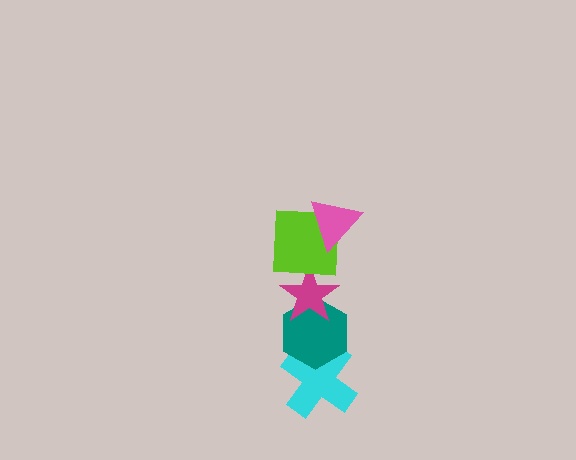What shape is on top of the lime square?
The pink triangle is on top of the lime square.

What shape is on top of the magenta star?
The lime square is on top of the magenta star.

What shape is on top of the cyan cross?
The teal hexagon is on top of the cyan cross.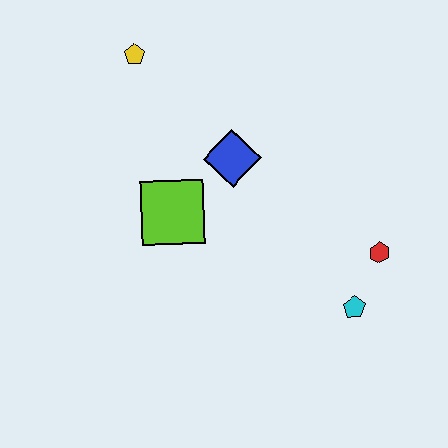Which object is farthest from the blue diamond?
The cyan pentagon is farthest from the blue diamond.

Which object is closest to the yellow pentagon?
The blue diamond is closest to the yellow pentagon.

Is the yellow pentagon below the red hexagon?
No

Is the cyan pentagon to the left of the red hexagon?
Yes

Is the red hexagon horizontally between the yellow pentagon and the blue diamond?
No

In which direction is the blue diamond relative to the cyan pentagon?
The blue diamond is above the cyan pentagon.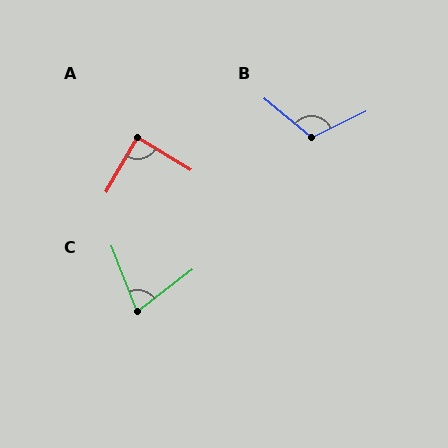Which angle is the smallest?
C, at approximately 73 degrees.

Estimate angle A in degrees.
Approximately 88 degrees.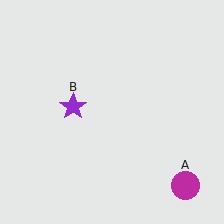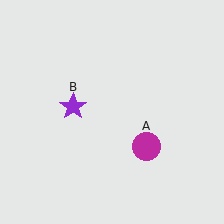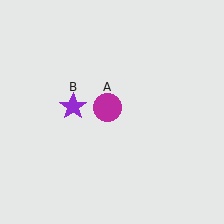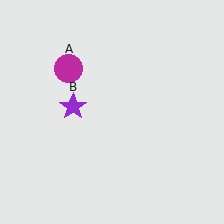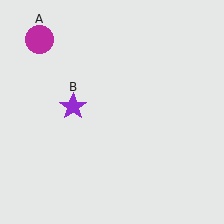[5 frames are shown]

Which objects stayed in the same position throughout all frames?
Purple star (object B) remained stationary.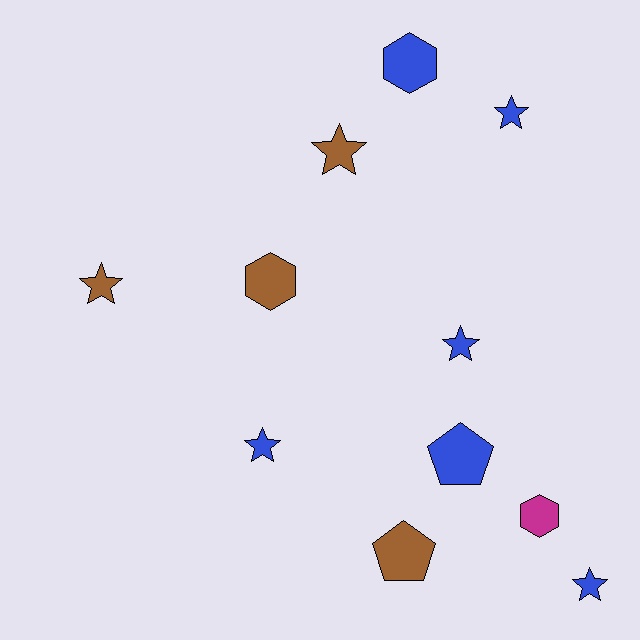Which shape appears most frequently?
Star, with 6 objects.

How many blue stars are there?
There are 4 blue stars.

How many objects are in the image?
There are 11 objects.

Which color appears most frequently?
Blue, with 6 objects.